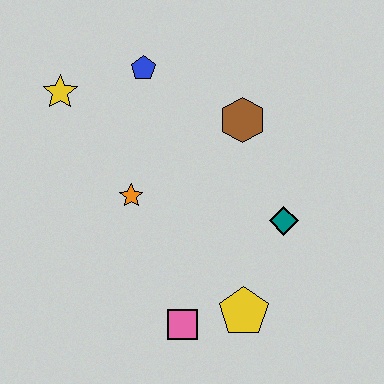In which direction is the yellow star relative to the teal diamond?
The yellow star is to the left of the teal diamond.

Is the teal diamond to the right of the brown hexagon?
Yes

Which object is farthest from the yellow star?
The yellow pentagon is farthest from the yellow star.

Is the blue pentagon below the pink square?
No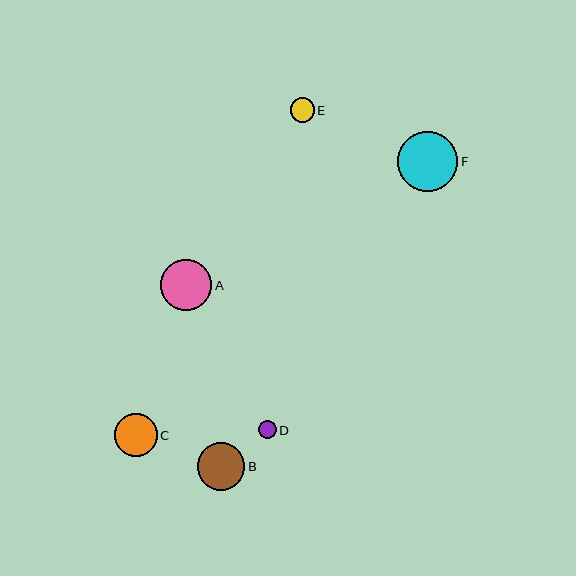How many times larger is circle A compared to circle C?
Circle A is approximately 1.2 times the size of circle C.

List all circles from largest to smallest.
From largest to smallest: F, A, B, C, E, D.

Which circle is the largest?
Circle F is the largest with a size of approximately 60 pixels.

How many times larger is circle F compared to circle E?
Circle F is approximately 2.5 times the size of circle E.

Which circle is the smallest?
Circle D is the smallest with a size of approximately 18 pixels.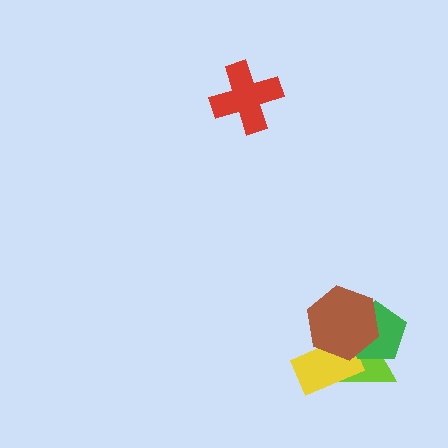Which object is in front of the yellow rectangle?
The brown hexagon is in front of the yellow rectangle.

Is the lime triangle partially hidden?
Yes, it is partially covered by another shape.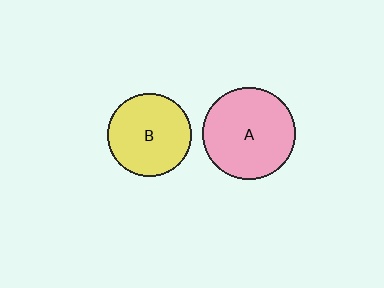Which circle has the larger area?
Circle A (pink).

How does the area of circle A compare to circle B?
Approximately 1.2 times.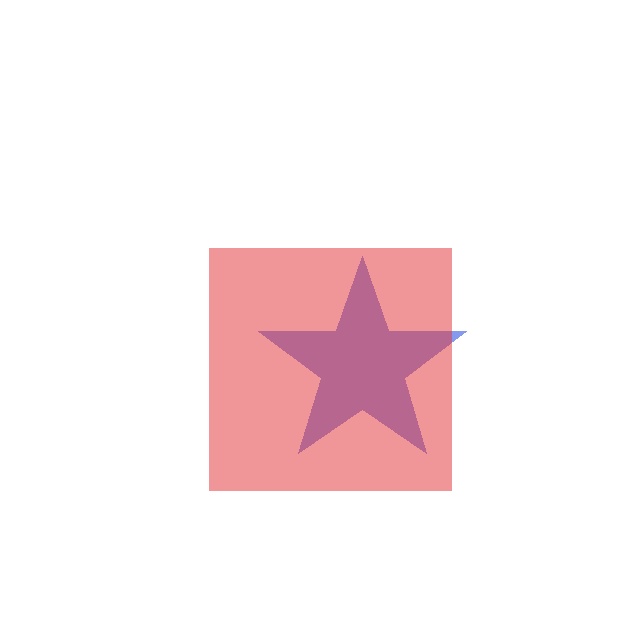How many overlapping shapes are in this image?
There are 2 overlapping shapes in the image.